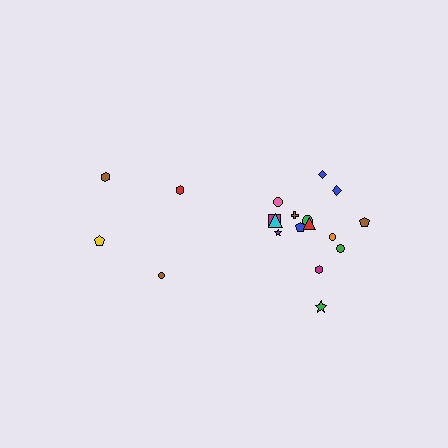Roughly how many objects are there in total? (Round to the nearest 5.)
Roughly 20 objects in total.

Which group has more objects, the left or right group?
The right group.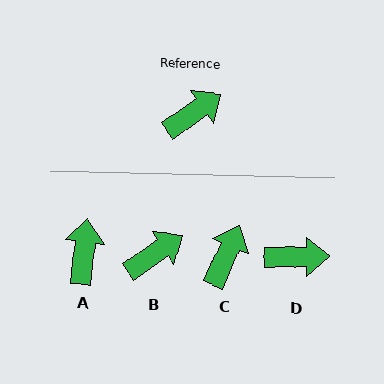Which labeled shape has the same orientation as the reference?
B.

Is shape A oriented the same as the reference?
No, it is off by about 50 degrees.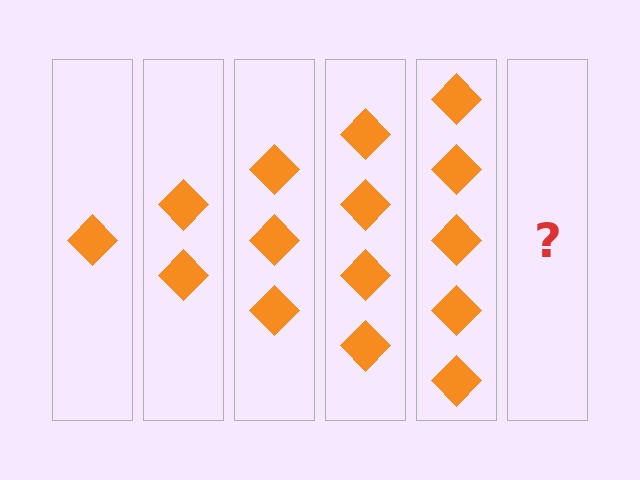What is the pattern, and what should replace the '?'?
The pattern is that each step adds one more diamond. The '?' should be 6 diamonds.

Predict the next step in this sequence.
The next step is 6 diamonds.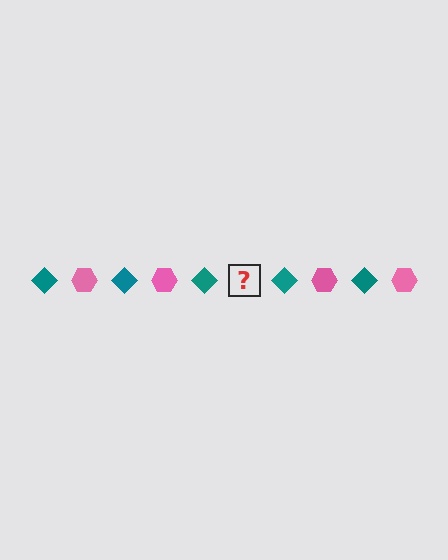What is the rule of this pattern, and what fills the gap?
The rule is that the pattern alternates between teal diamond and pink hexagon. The gap should be filled with a pink hexagon.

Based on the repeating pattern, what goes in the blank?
The blank should be a pink hexagon.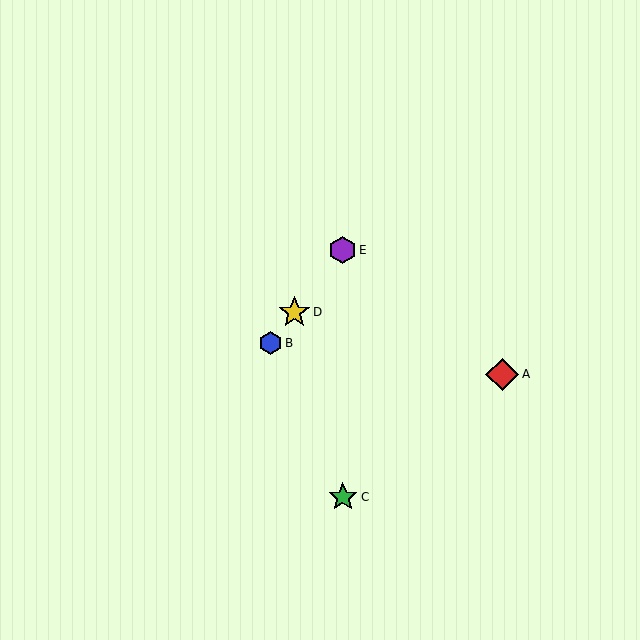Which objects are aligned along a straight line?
Objects B, D, E are aligned along a straight line.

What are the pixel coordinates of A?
Object A is at (502, 374).